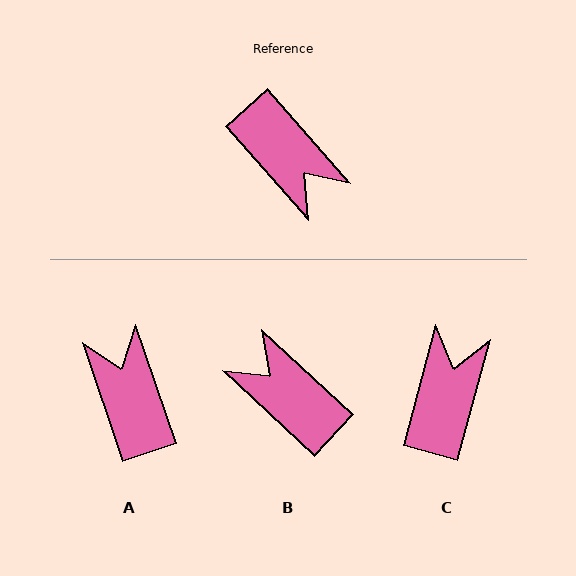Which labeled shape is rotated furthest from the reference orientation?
B, about 174 degrees away.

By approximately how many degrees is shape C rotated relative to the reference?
Approximately 123 degrees counter-clockwise.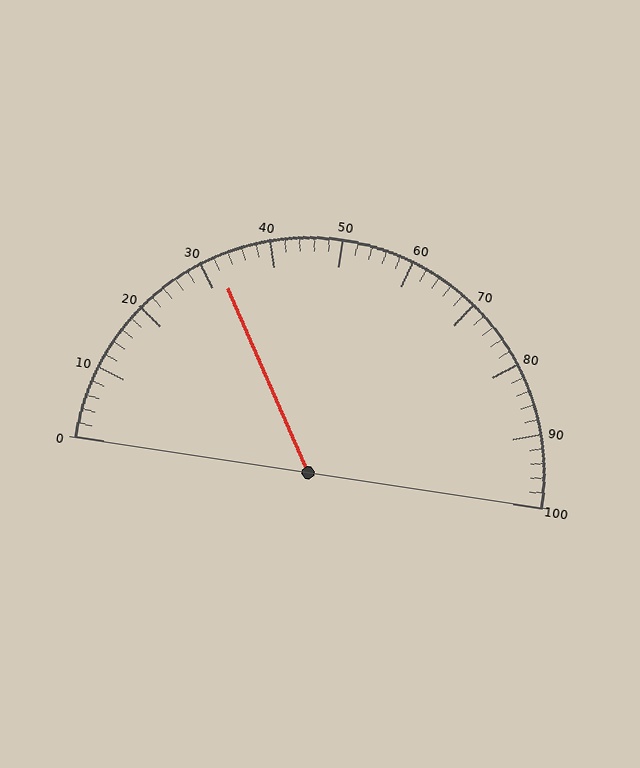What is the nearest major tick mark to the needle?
The nearest major tick mark is 30.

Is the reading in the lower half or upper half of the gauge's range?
The reading is in the lower half of the range (0 to 100).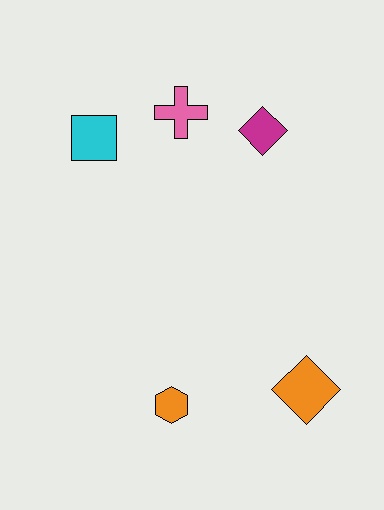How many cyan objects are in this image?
There is 1 cyan object.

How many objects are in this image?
There are 5 objects.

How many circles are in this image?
There are no circles.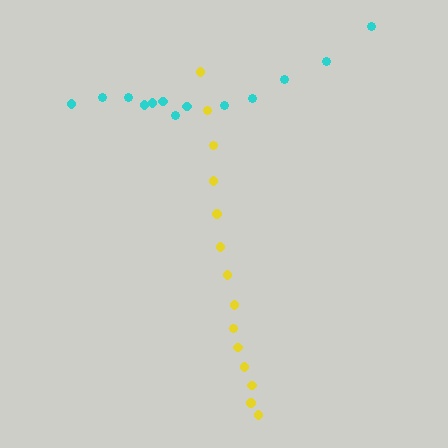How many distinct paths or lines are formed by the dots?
There are 2 distinct paths.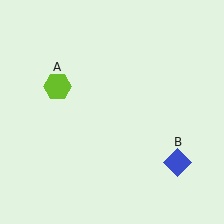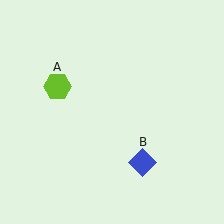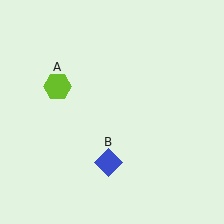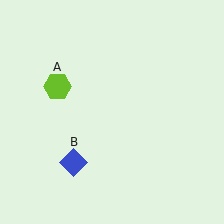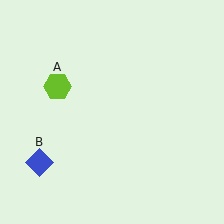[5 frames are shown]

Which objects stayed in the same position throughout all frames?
Lime hexagon (object A) remained stationary.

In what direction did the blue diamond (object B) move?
The blue diamond (object B) moved left.